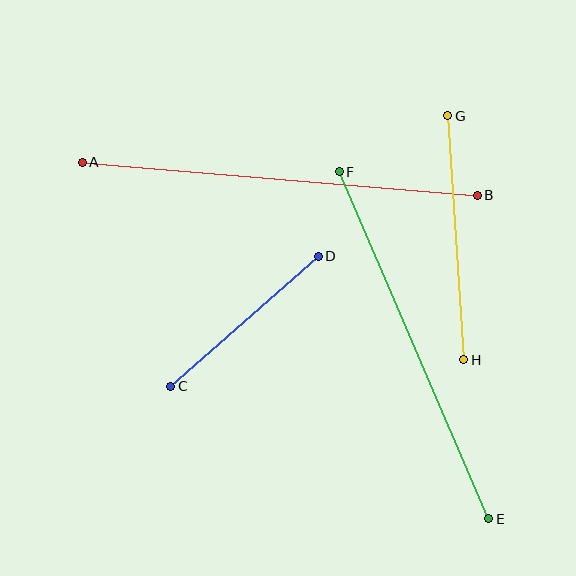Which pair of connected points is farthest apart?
Points A and B are farthest apart.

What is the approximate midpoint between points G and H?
The midpoint is at approximately (456, 238) pixels.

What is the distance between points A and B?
The distance is approximately 396 pixels.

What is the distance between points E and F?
The distance is approximately 378 pixels.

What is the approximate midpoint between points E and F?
The midpoint is at approximately (414, 345) pixels.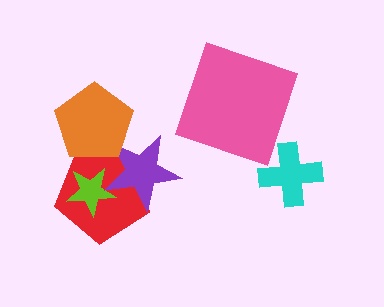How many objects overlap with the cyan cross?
0 objects overlap with the cyan cross.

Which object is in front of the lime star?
The purple star is in front of the lime star.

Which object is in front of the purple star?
The orange pentagon is in front of the purple star.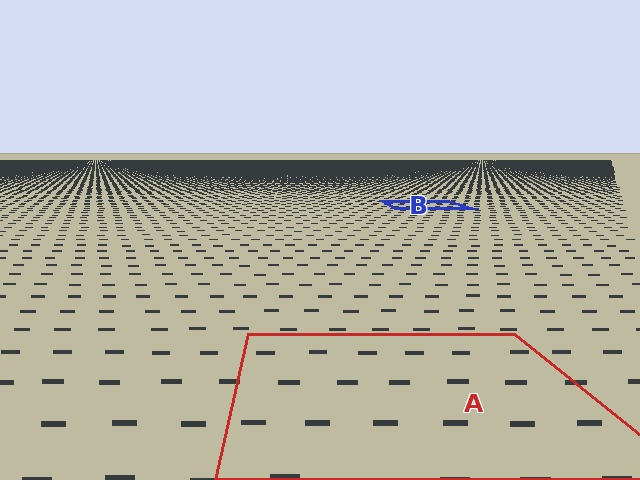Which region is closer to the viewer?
Region A is closer. The texture elements there are larger and more spread out.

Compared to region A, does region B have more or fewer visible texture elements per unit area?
Region B has more texture elements per unit area — they are packed more densely because it is farther away.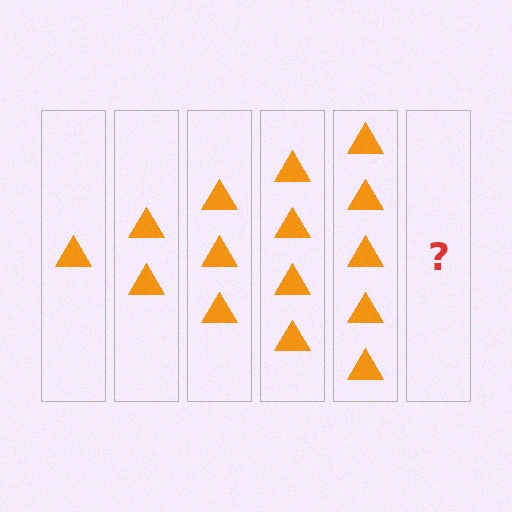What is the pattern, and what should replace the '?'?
The pattern is that each step adds one more triangle. The '?' should be 6 triangles.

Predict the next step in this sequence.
The next step is 6 triangles.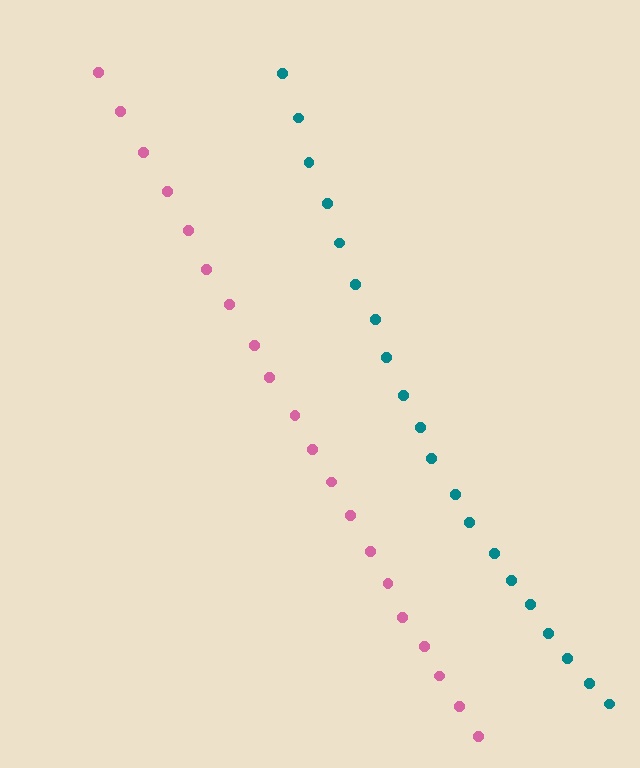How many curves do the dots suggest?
There are 2 distinct paths.